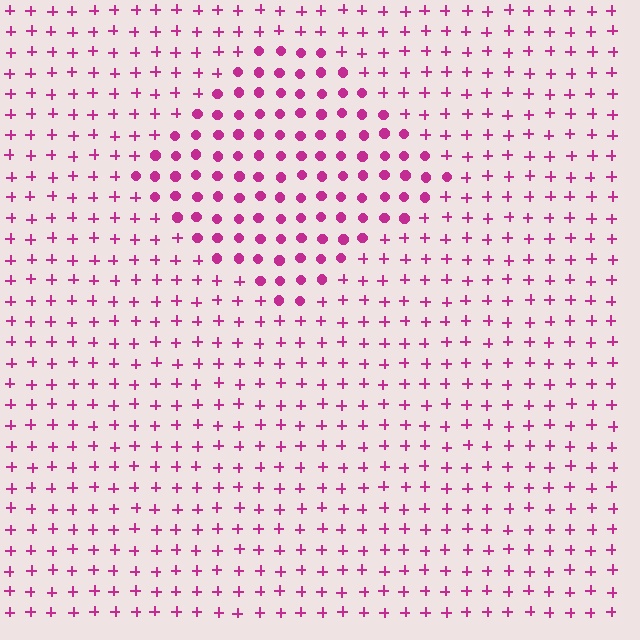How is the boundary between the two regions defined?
The boundary is defined by a change in element shape: circles inside vs. plus signs outside. All elements share the same color and spacing.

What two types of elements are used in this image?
The image uses circles inside the diamond region and plus signs outside it.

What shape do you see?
I see a diamond.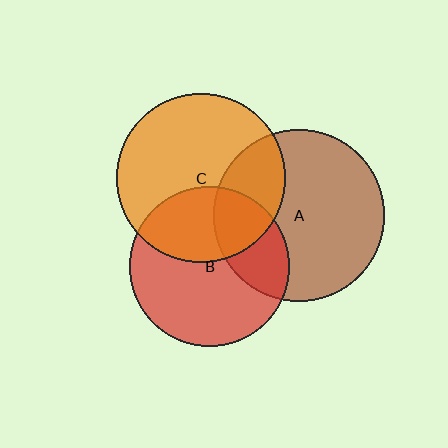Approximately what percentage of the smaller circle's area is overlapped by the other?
Approximately 35%.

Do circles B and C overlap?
Yes.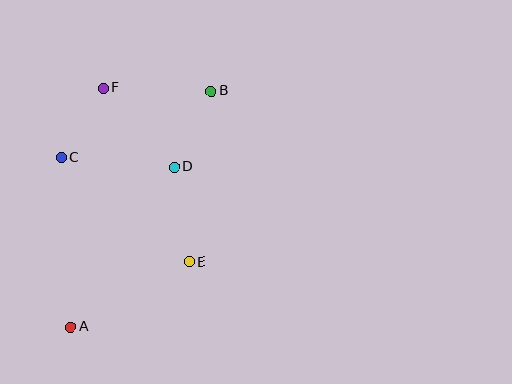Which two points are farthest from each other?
Points A and B are farthest from each other.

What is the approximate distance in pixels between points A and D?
The distance between A and D is approximately 191 pixels.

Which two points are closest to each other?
Points C and F are closest to each other.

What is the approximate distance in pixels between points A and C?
The distance between A and C is approximately 169 pixels.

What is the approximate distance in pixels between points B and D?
The distance between B and D is approximately 84 pixels.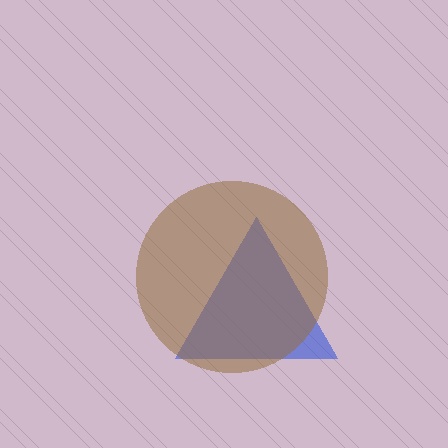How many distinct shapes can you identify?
There are 2 distinct shapes: a blue triangle, a brown circle.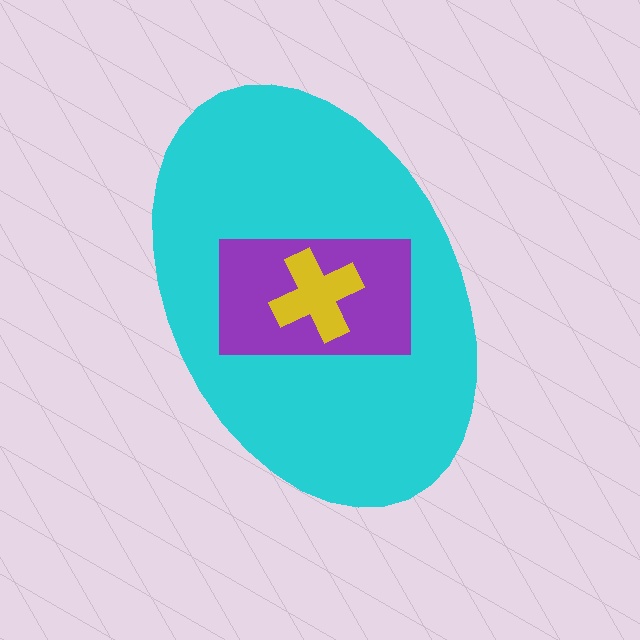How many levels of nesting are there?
3.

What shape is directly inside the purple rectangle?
The yellow cross.